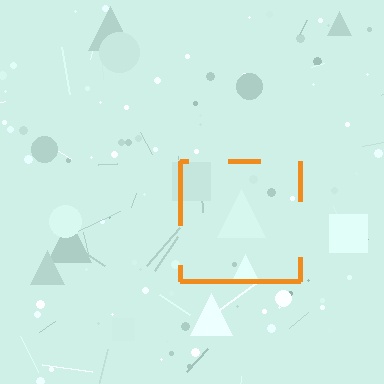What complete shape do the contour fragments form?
The contour fragments form a square.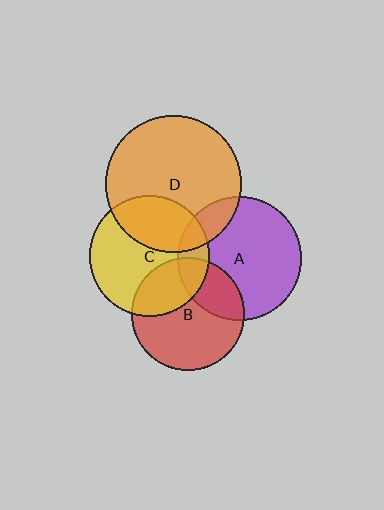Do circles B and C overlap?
Yes.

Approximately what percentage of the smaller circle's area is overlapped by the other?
Approximately 30%.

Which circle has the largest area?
Circle D (orange).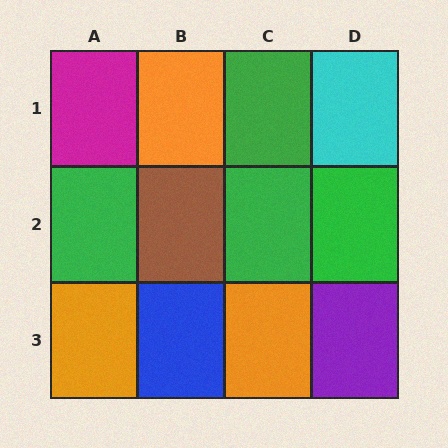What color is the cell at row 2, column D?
Green.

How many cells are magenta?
1 cell is magenta.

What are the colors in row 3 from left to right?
Orange, blue, orange, purple.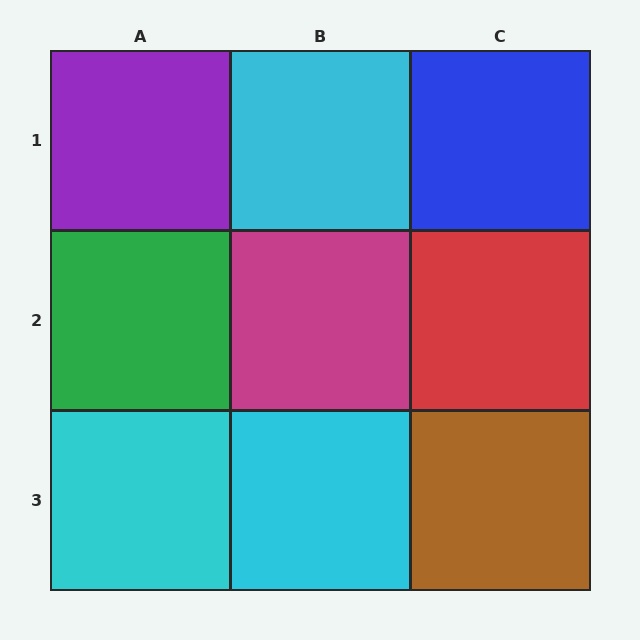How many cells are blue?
1 cell is blue.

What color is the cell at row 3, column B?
Cyan.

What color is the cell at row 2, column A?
Green.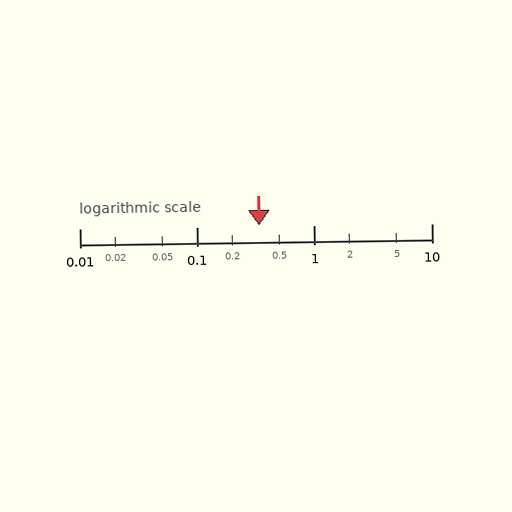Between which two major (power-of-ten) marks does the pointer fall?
The pointer is between 0.1 and 1.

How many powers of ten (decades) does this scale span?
The scale spans 3 decades, from 0.01 to 10.